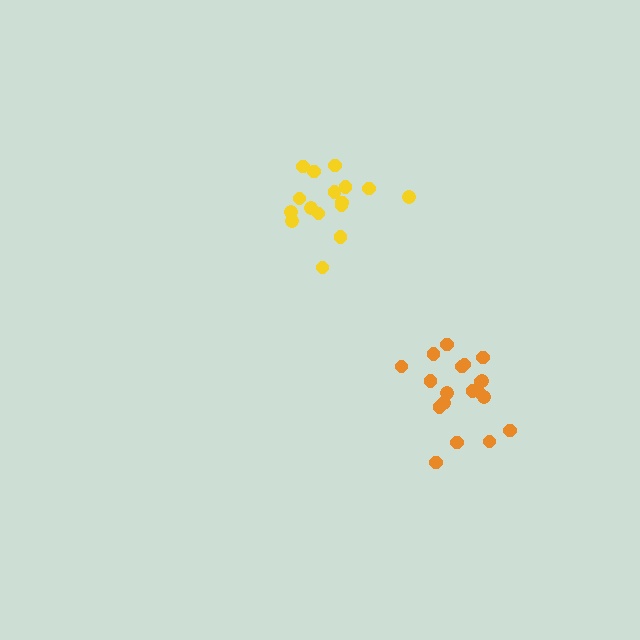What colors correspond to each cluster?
The clusters are colored: yellow, orange.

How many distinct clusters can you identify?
There are 2 distinct clusters.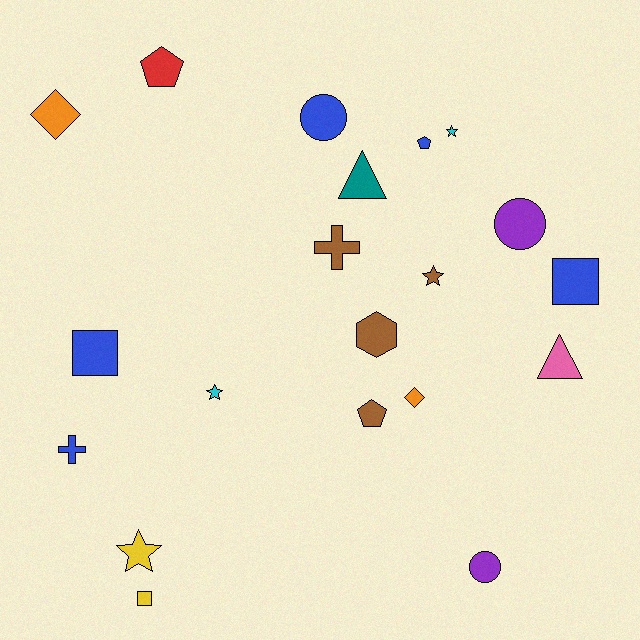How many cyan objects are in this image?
There are 2 cyan objects.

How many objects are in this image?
There are 20 objects.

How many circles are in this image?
There are 3 circles.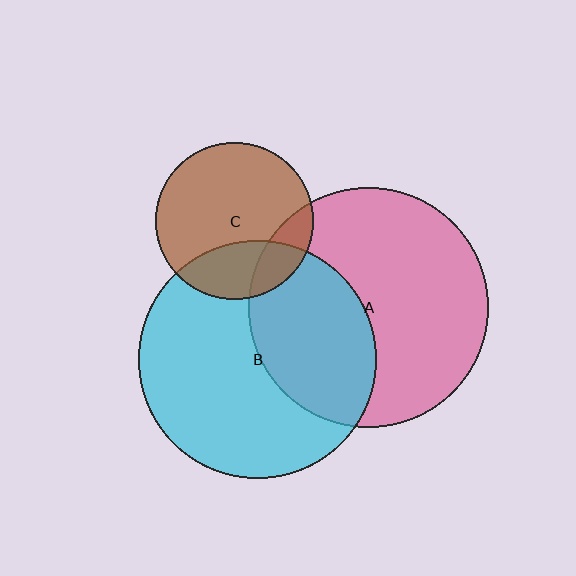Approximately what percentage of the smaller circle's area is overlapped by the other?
Approximately 40%.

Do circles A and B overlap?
Yes.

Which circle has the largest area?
Circle A (pink).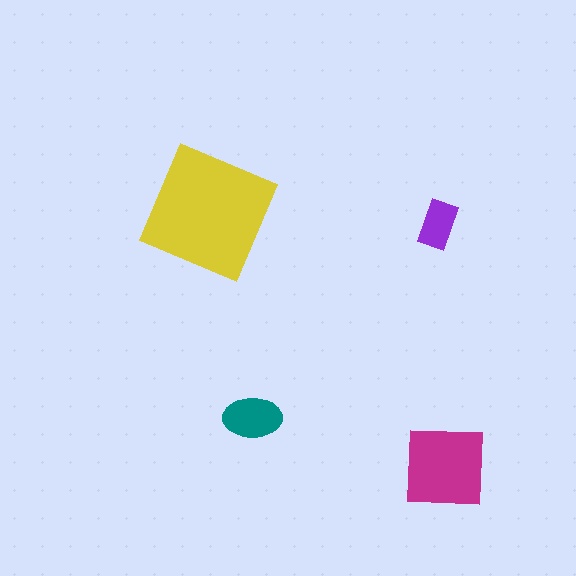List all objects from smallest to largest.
The purple rectangle, the teal ellipse, the magenta square, the yellow square.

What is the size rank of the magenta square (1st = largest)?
2nd.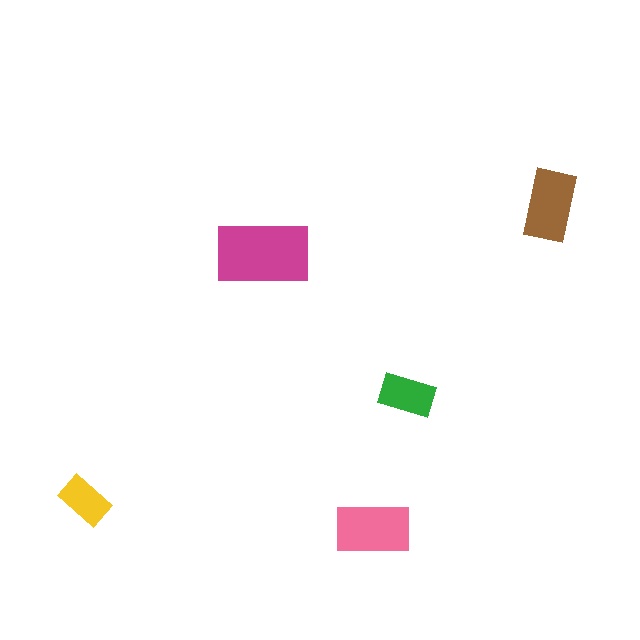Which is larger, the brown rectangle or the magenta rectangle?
The magenta one.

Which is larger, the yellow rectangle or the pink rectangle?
The pink one.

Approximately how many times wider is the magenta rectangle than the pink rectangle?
About 1.5 times wider.